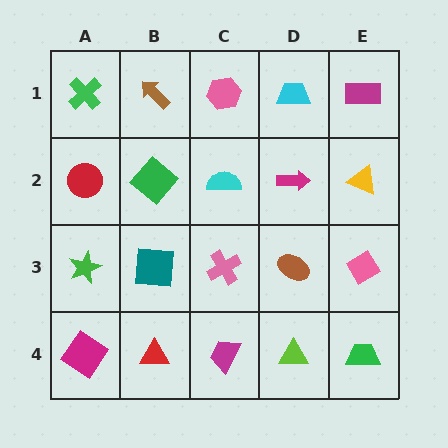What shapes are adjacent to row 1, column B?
A green diamond (row 2, column B), a green cross (row 1, column A), a pink hexagon (row 1, column C).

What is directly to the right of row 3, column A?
A teal square.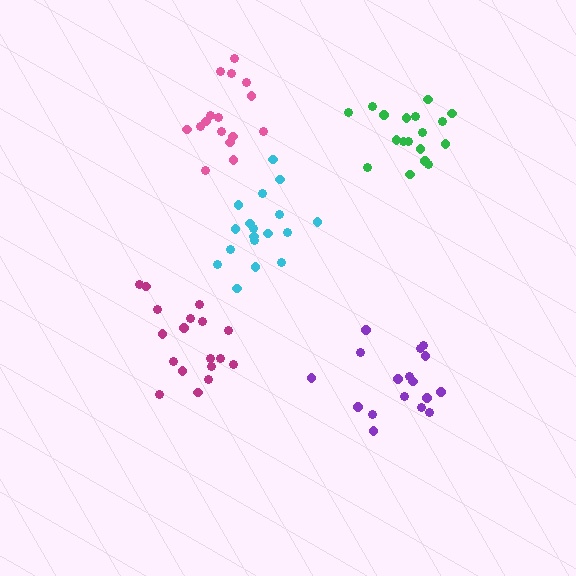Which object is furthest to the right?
The purple cluster is rightmost.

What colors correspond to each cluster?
The clusters are colored: magenta, purple, green, pink, cyan.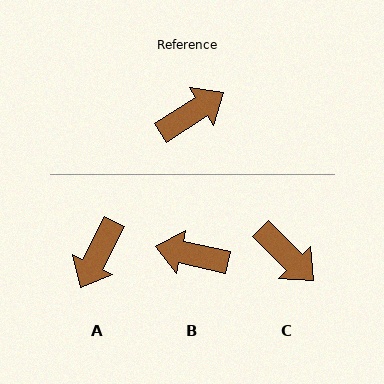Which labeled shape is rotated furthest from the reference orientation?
A, about 150 degrees away.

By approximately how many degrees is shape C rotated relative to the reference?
Approximately 78 degrees clockwise.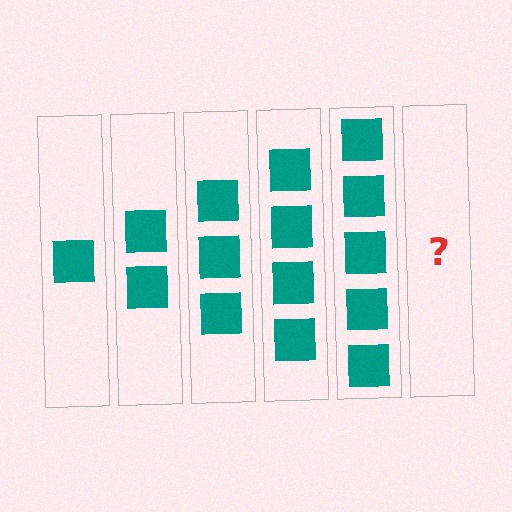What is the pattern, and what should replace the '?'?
The pattern is that each step adds one more square. The '?' should be 6 squares.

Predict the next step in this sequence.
The next step is 6 squares.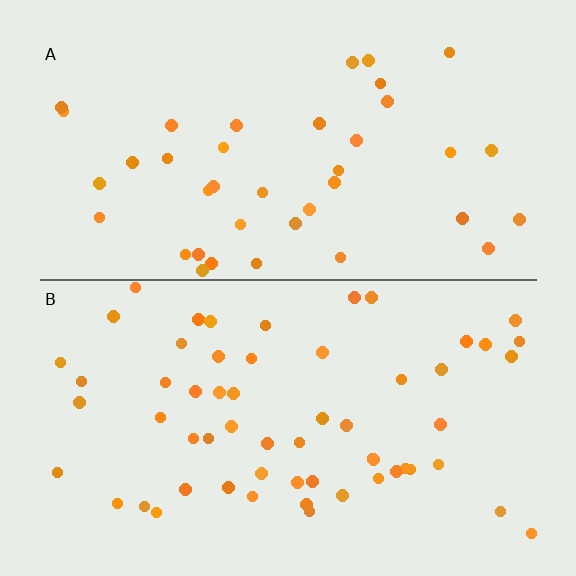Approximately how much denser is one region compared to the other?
Approximately 1.5× — region B over region A.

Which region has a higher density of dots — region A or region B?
B (the bottom).